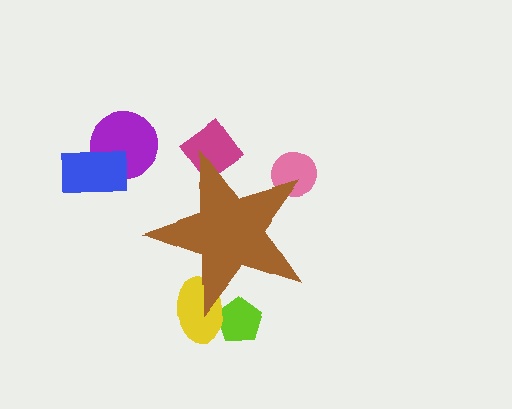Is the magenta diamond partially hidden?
Yes, the magenta diamond is partially hidden behind the brown star.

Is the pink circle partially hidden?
Yes, the pink circle is partially hidden behind the brown star.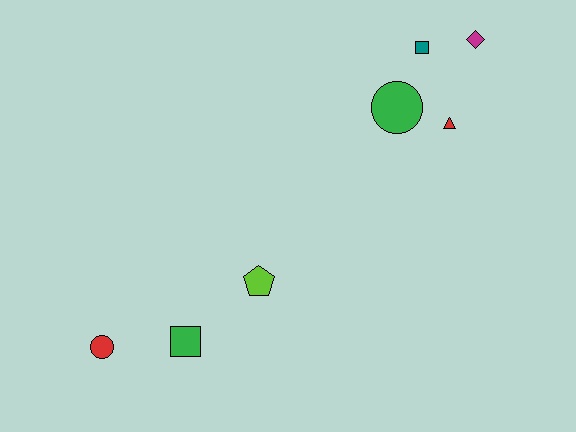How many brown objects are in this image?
There are no brown objects.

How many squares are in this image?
There are 2 squares.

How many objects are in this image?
There are 7 objects.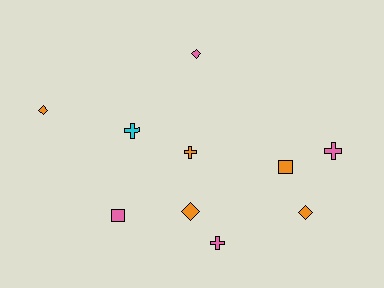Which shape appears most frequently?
Cross, with 4 objects.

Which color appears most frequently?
Orange, with 5 objects.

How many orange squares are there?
There is 1 orange square.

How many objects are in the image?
There are 10 objects.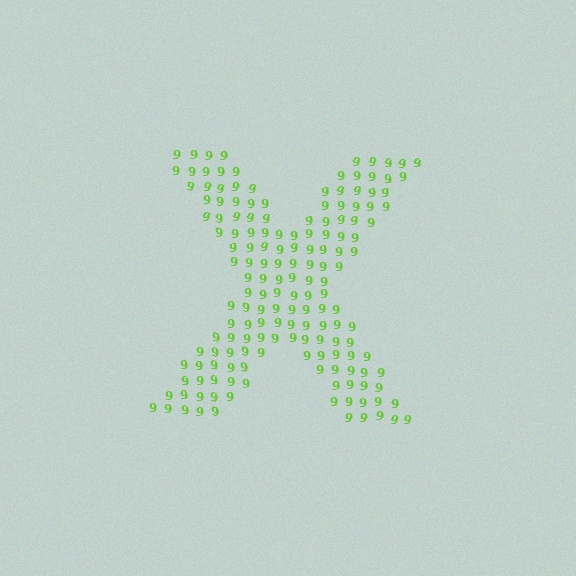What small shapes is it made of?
It is made of small digit 9's.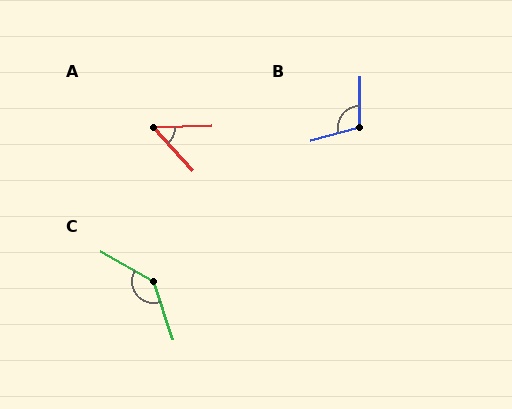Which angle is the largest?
C, at approximately 139 degrees.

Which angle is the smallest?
A, at approximately 50 degrees.